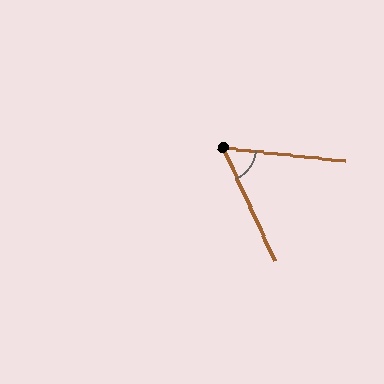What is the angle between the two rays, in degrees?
Approximately 59 degrees.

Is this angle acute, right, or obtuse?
It is acute.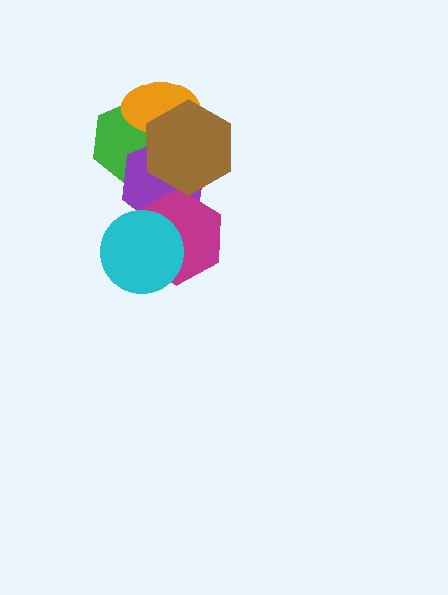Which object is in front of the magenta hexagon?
The cyan circle is in front of the magenta hexagon.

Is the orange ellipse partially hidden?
Yes, it is partially covered by another shape.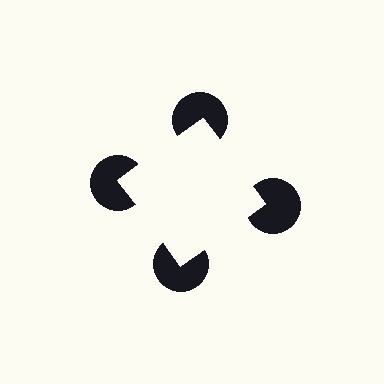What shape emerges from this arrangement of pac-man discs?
An illusory square — its edges are inferred from the aligned wedge cuts in the pac-man discs, not physically drawn.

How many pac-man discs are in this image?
There are 4 — one at each vertex of the illusory square.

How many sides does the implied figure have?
4 sides.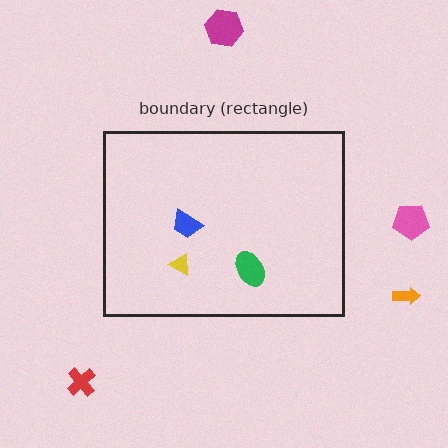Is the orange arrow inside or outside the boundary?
Outside.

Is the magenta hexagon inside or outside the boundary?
Outside.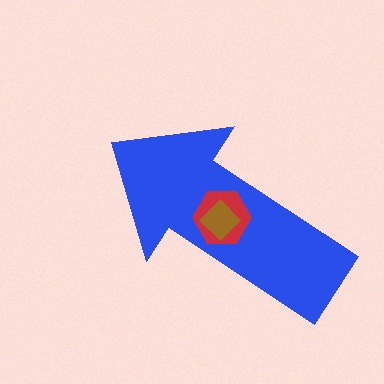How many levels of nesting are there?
3.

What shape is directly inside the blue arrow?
The red hexagon.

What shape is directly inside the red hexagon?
The brown diamond.